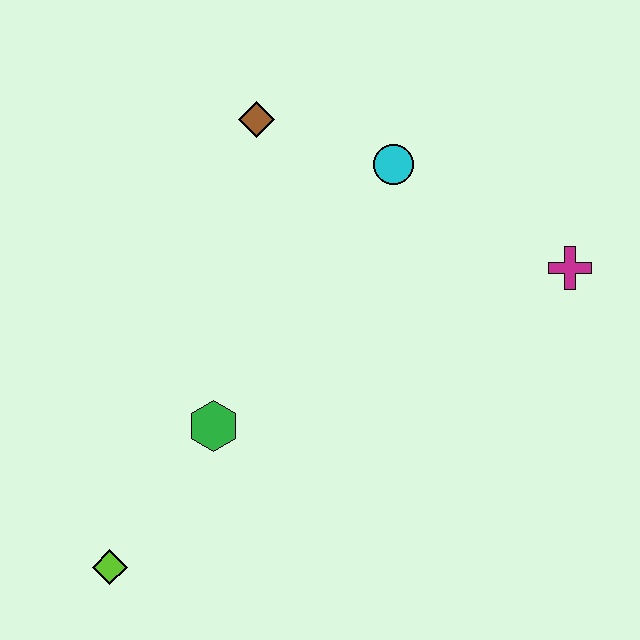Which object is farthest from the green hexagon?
The magenta cross is farthest from the green hexagon.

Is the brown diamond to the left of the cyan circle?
Yes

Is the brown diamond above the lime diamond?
Yes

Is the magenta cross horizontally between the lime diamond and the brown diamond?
No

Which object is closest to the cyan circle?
The brown diamond is closest to the cyan circle.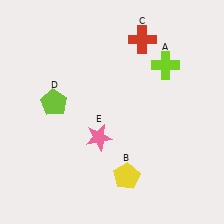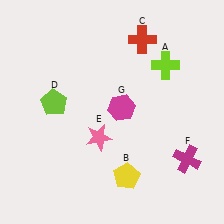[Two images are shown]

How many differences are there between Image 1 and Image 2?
There are 2 differences between the two images.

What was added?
A magenta cross (F), a magenta hexagon (G) were added in Image 2.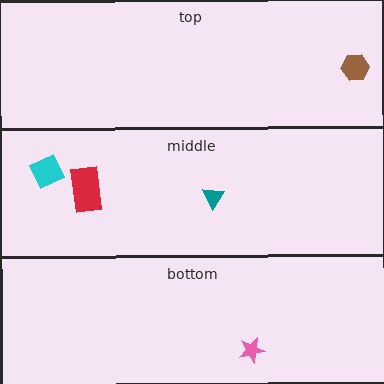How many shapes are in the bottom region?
1.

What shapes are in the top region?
The brown hexagon.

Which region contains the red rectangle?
The middle region.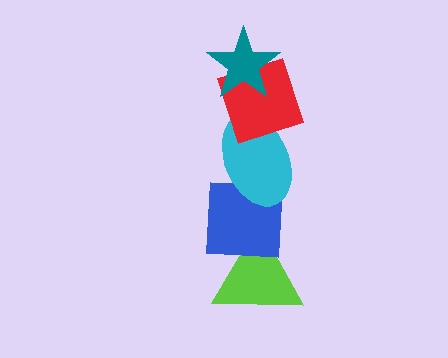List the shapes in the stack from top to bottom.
From top to bottom: the teal star, the red diamond, the cyan ellipse, the blue square, the lime triangle.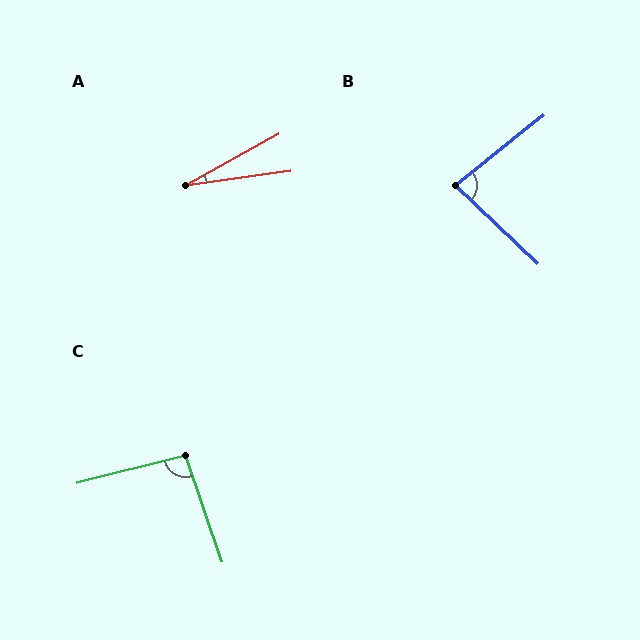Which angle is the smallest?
A, at approximately 21 degrees.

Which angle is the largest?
C, at approximately 95 degrees.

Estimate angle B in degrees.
Approximately 82 degrees.